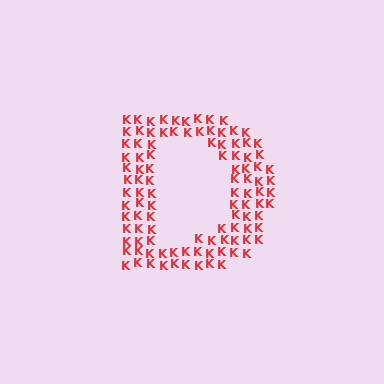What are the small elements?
The small elements are letter K's.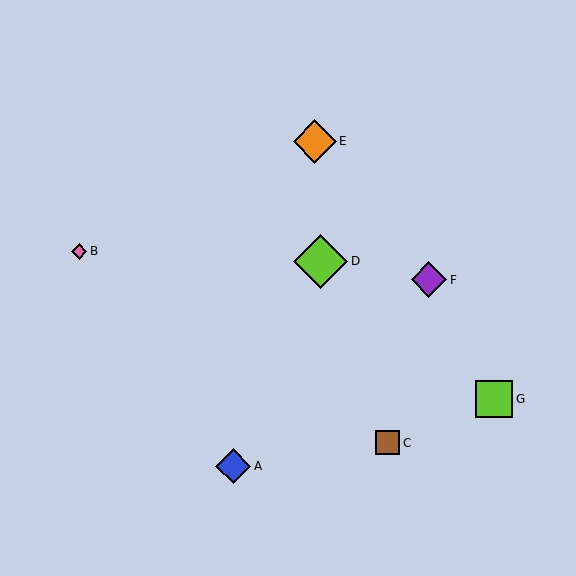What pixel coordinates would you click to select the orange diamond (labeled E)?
Click at (315, 141) to select the orange diamond E.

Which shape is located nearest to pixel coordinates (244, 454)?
The blue diamond (labeled A) at (233, 466) is nearest to that location.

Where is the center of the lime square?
The center of the lime square is at (494, 399).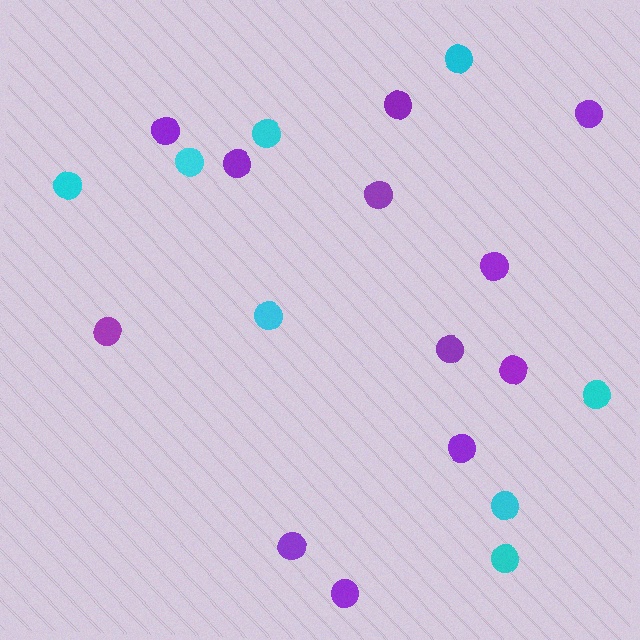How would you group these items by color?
There are 2 groups: one group of cyan circles (8) and one group of purple circles (12).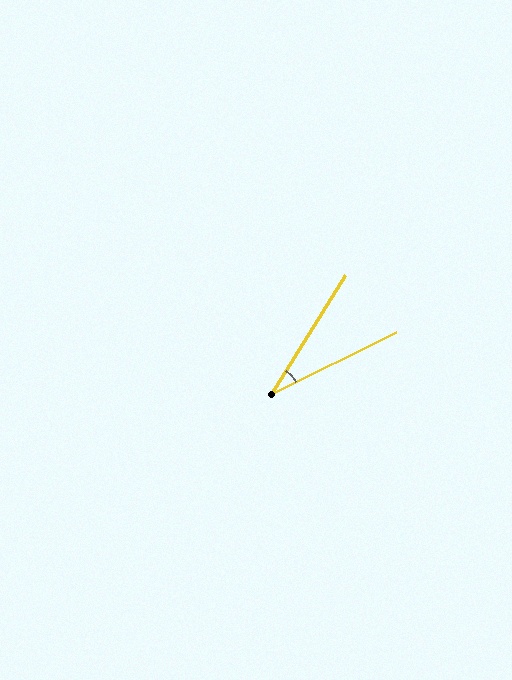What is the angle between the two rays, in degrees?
Approximately 31 degrees.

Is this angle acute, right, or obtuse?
It is acute.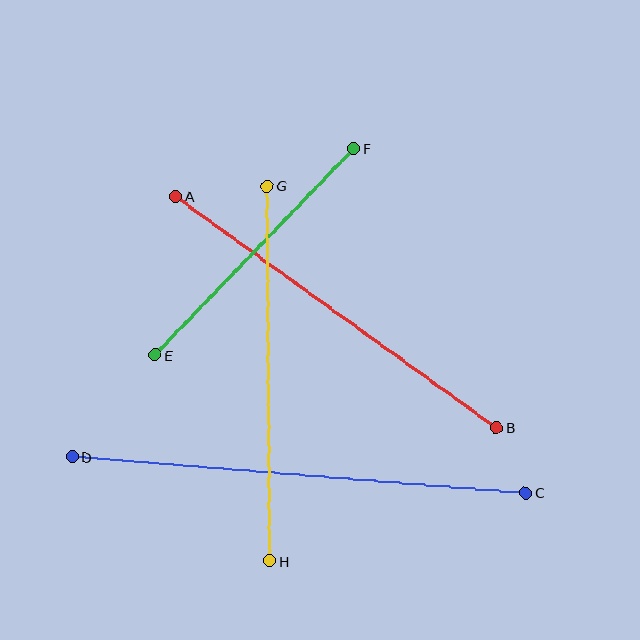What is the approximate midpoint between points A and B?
The midpoint is at approximately (336, 312) pixels.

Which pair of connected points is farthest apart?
Points C and D are farthest apart.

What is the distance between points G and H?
The distance is approximately 375 pixels.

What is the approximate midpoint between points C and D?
The midpoint is at approximately (299, 475) pixels.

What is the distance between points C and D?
The distance is approximately 455 pixels.